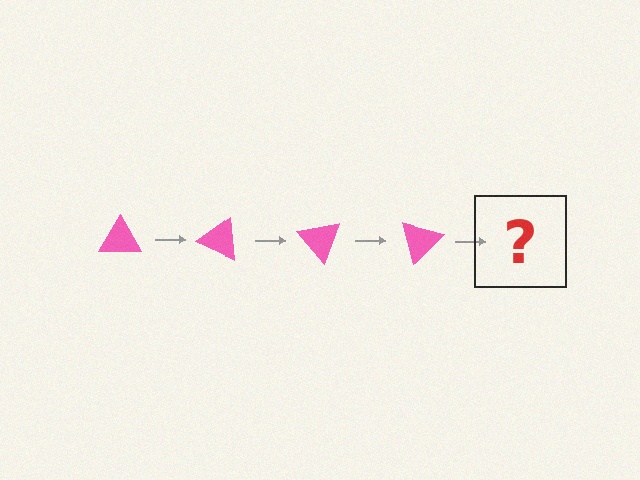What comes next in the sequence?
The next element should be a pink triangle rotated 100 degrees.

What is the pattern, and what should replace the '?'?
The pattern is that the triangle rotates 25 degrees each step. The '?' should be a pink triangle rotated 100 degrees.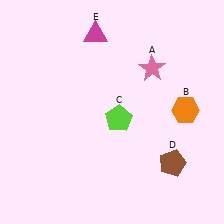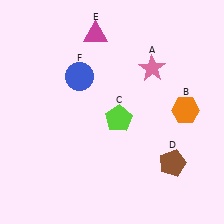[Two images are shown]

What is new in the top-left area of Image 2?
A blue circle (F) was added in the top-left area of Image 2.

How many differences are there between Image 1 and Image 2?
There is 1 difference between the two images.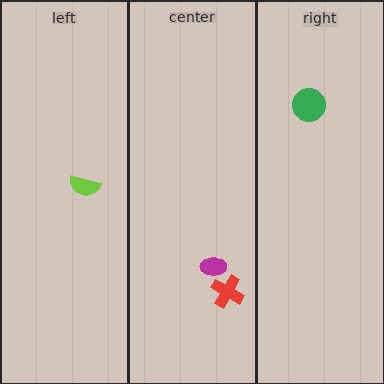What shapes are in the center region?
The red cross, the magenta ellipse.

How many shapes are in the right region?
1.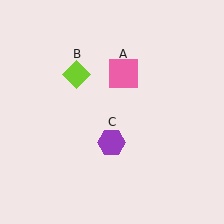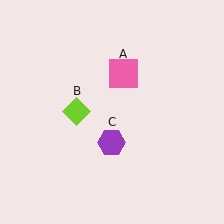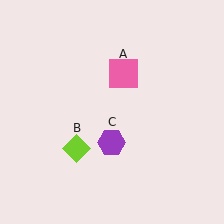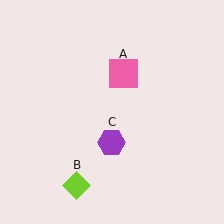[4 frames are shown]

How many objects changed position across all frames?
1 object changed position: lime diamond (object B).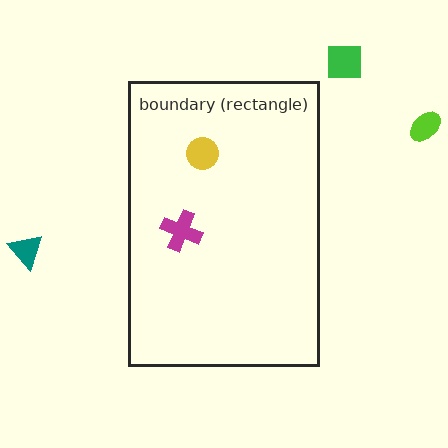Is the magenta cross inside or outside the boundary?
Inside.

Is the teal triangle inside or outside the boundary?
Outside.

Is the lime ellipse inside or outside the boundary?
Outside.